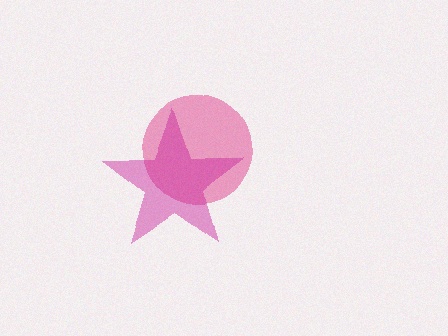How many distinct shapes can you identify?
There are 2 distinct shapes: a pink circle, a magenta star.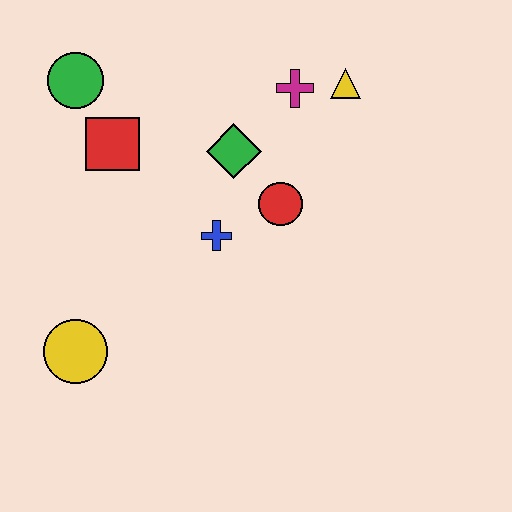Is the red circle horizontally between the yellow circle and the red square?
No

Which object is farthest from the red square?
The yellow triangle is farthest from the red square.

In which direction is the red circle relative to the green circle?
The red circle is to the right of the green circle.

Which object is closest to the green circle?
The red square is closest to the green circle.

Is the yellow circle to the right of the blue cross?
No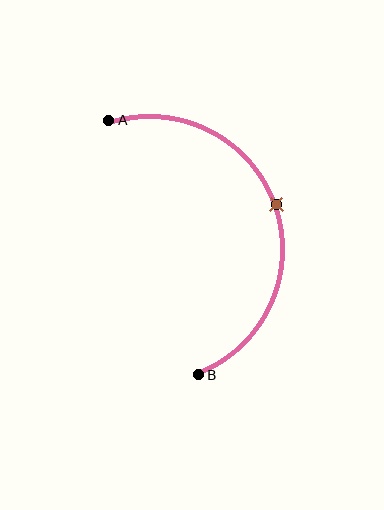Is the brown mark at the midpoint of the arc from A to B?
Yes. The brown mark lies on the arc at equal arc-length from both A and B — it is the arc midpoint.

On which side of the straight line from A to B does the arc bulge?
The arc bulges to the right of the straight line connecting A and B.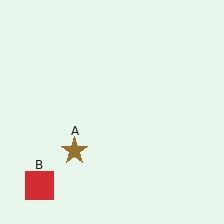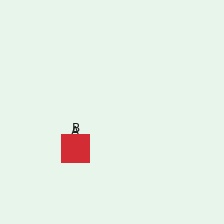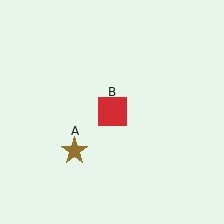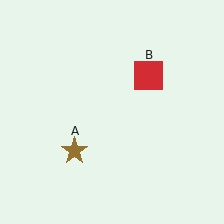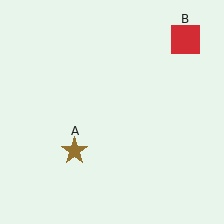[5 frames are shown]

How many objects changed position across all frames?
1 object changed position: red square (object B).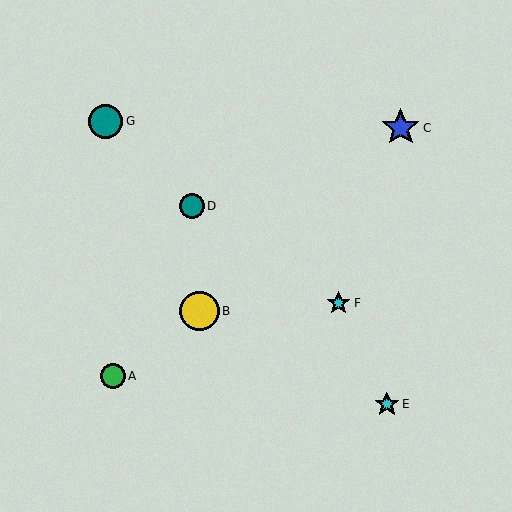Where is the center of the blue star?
The center of the blue star is at (401, 128).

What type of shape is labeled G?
Shape G is a teal circle.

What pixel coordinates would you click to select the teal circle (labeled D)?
Click at (192, 206) to select the teal circle D.